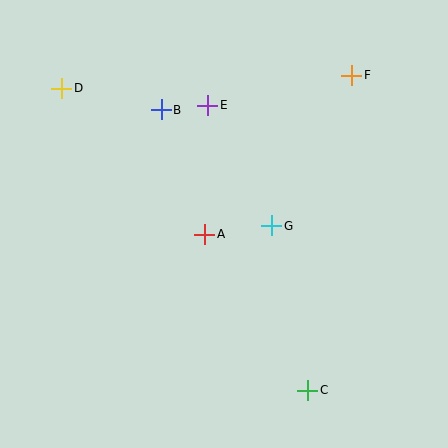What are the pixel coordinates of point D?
Point D is at (62, 88).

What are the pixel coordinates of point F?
Point F is at (352, 75).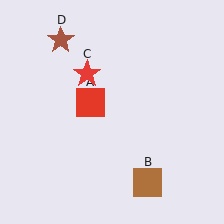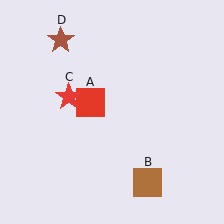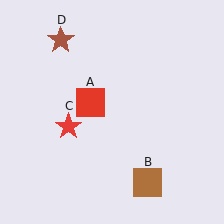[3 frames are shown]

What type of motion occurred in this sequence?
The red star (object C) rotated counterclockwise around the center of the scene.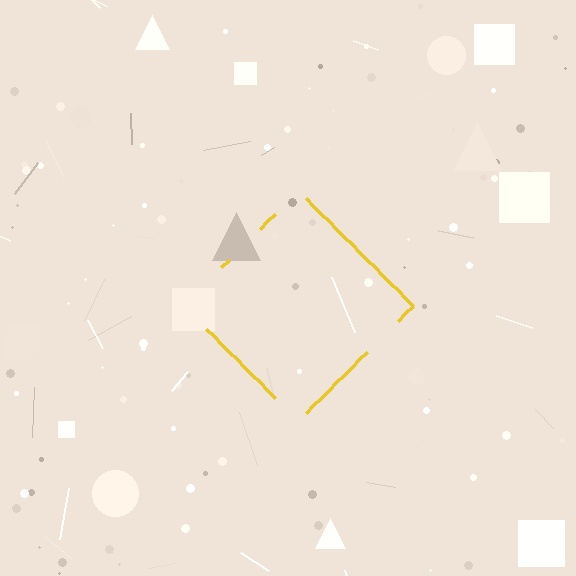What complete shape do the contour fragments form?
The contour fragments form a diamond.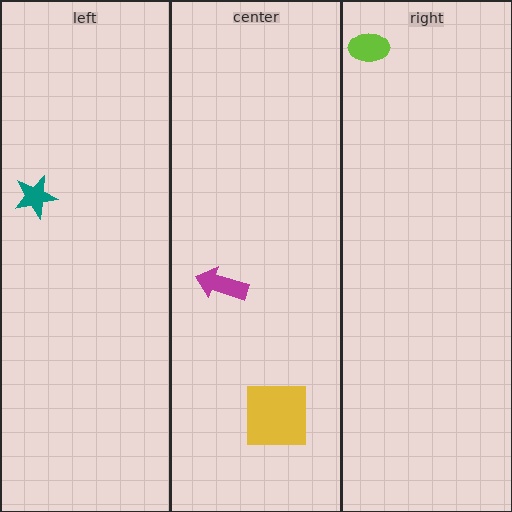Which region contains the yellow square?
The center region.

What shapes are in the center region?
The magenta arrow, the yellow square.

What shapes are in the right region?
The lime ellipse.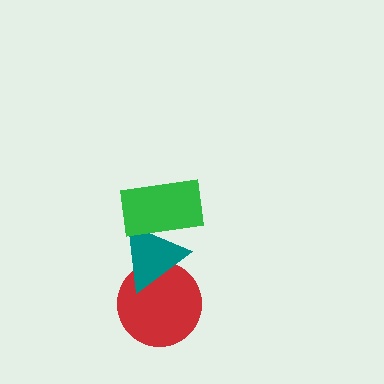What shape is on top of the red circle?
The teal triangle is on top of the red circle.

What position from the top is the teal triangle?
The teal triangle is 2nd from the top.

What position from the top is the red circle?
The red circle is 3rd from the top.